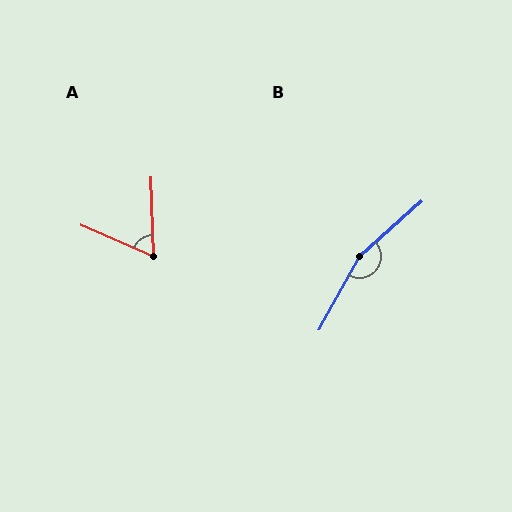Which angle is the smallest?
A, at approximately 64 degrees.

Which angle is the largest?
B, at approximately 160 degrees.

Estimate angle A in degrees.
Approximately 64 degrees.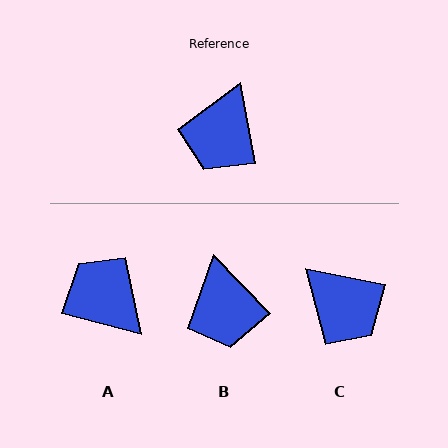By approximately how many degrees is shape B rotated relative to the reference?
Approximately 34 degrees counter-clockwise.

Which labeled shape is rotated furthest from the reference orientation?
A, about 115 degrees away.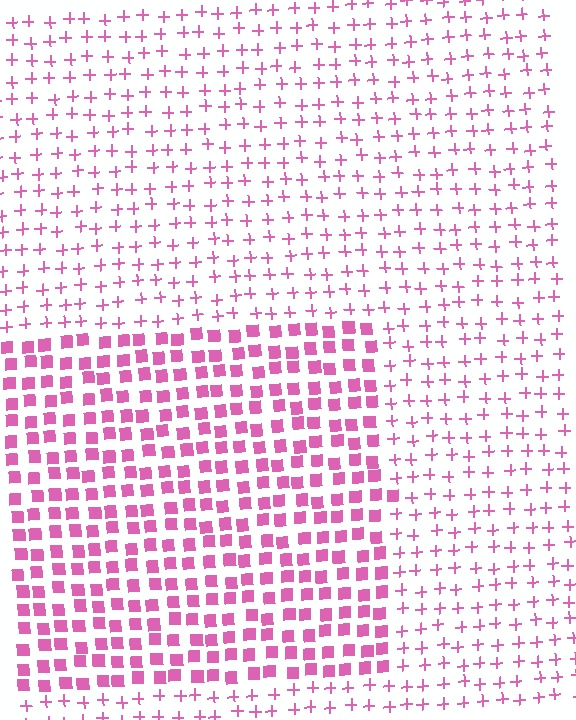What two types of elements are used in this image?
The image uses squares inside the rectangle region and plus signs outside it.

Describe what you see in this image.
The image is filled with small pink elements arranged in a uniform grid. A rectangle-shaped region contains squares, while the surrounding area contains plus signs. The boundary is defined purely by the change in element shape.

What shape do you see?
I see a rectangle.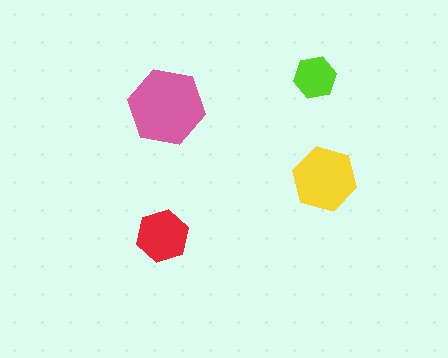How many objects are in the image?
There are 4 objects in the image.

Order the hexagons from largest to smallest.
the pink one, the yellow one, the red one, the lime one.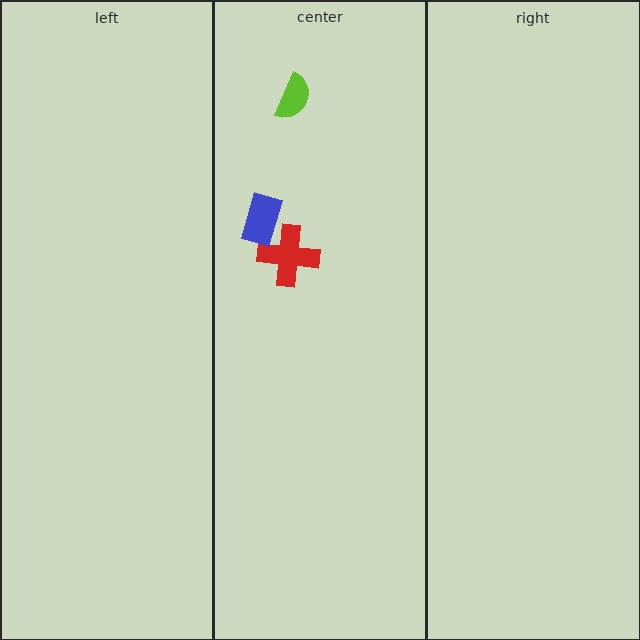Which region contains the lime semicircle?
The center region.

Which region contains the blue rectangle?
The center region.